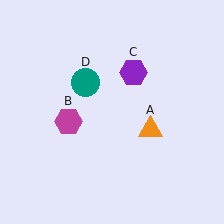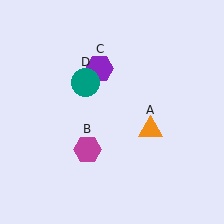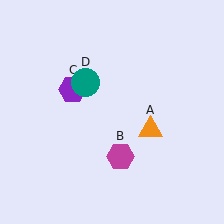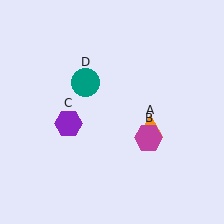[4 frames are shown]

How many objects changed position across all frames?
2 objects changed position: magenta hexagon (object B), purple hexagon (object C).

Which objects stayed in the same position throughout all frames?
Orange triangle (object A) and teal circle (object D) remained stationary.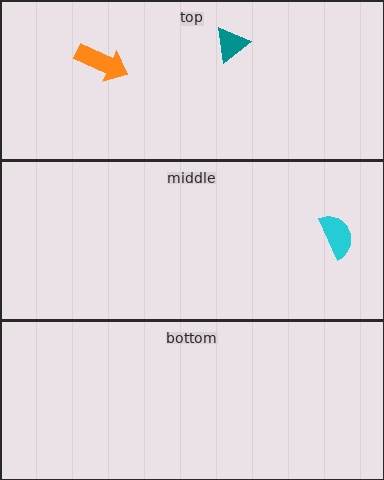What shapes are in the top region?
The orange arrow, the teal triangle.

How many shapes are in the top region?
2.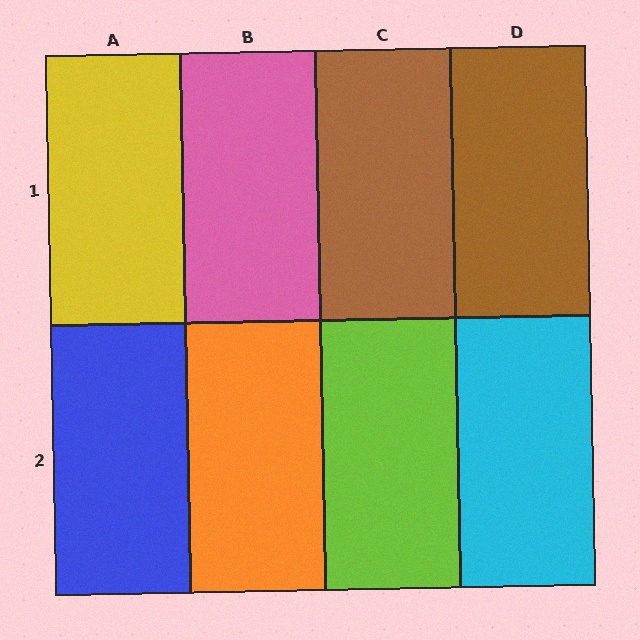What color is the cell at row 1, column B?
Pink.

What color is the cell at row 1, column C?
Brown.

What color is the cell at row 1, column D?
Brown.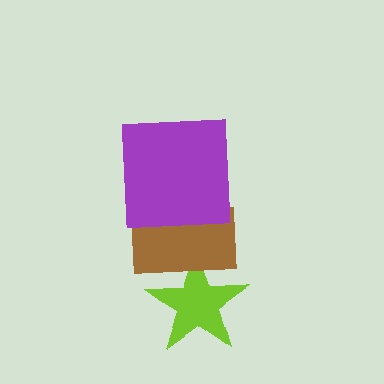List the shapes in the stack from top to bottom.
From top to bottom: the purple square, the brown rectangle, the lime star.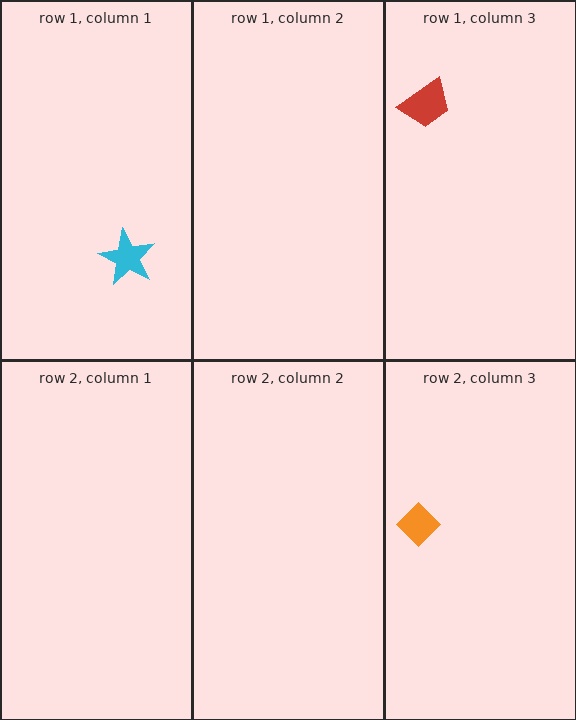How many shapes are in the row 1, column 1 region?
1.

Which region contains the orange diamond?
The row 2, column 3 region.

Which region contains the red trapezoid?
The row 1, column 3 region.